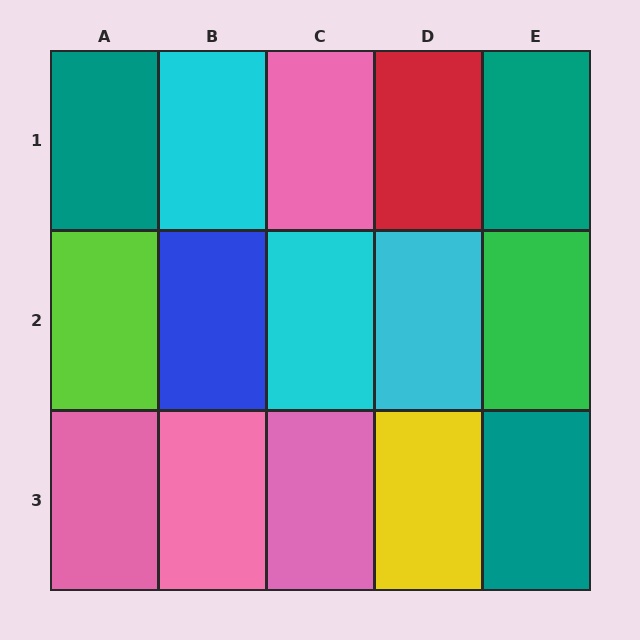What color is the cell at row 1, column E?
Teal.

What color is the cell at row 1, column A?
Teal.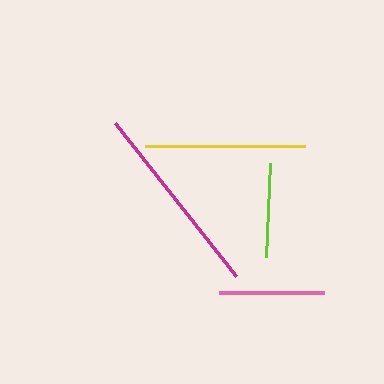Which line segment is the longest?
The magenta line is the longest at approximately 195 pixels.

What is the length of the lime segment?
The lime segment is approximately 94 pixels long.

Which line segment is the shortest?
The lime line is the shortest at approximately 94 pixels.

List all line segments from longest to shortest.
From longest to shortest: magenta, yellow, pink, lime.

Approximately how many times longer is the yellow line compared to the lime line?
The yellow line is approximately 1.7 times the length of the lime line.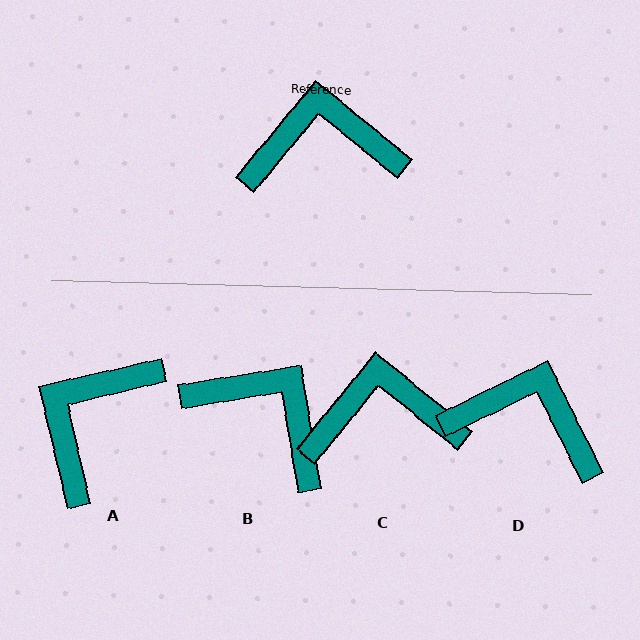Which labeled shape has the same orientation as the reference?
C.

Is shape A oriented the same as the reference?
No, it is off by about 53 degrees.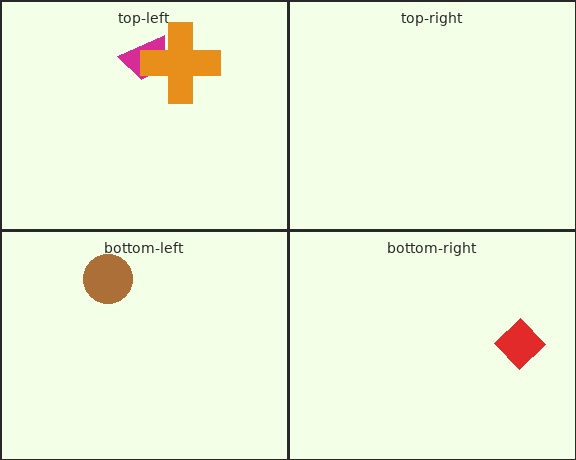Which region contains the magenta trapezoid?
The top-left region.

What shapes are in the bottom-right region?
The red diamond.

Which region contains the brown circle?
The bottom-left region.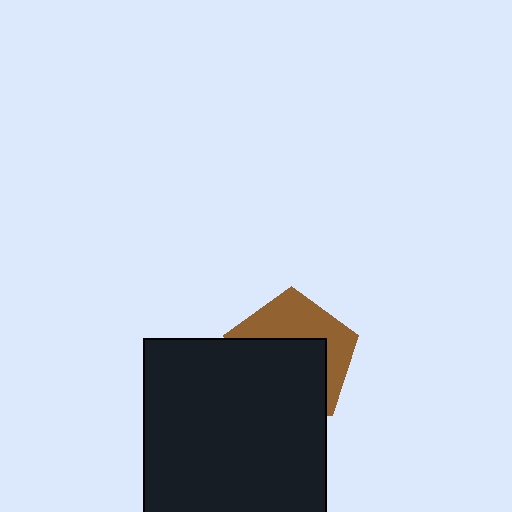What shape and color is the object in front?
The object in front is a black square.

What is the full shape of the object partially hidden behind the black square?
The partially hidden object is a brown pentagon.